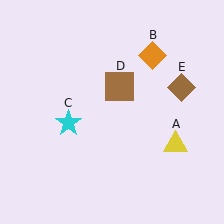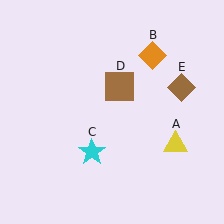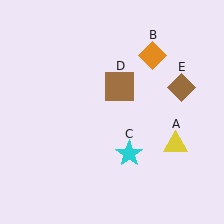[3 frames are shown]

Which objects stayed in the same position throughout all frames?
Yellow triangle (object A) and orange diamond (object B) and brown square (object D) and brown diamond (object E) remained stationary.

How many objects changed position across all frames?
1 object changed position: cyan star (object C).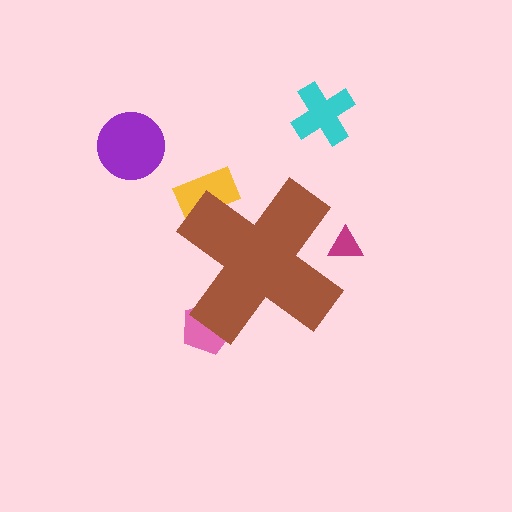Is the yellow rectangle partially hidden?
Yes, the yellow rectangle is partially hidden behind the brown cross.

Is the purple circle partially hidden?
No, the purple circle is fully visible.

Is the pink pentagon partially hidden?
Yes, the pink pentagon is partially hidden behind the brown cross.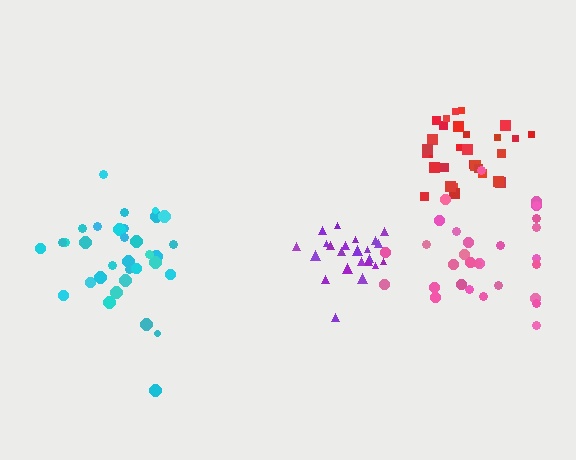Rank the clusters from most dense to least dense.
purple, red, cyan, pink.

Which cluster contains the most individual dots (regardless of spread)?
Cyan (33).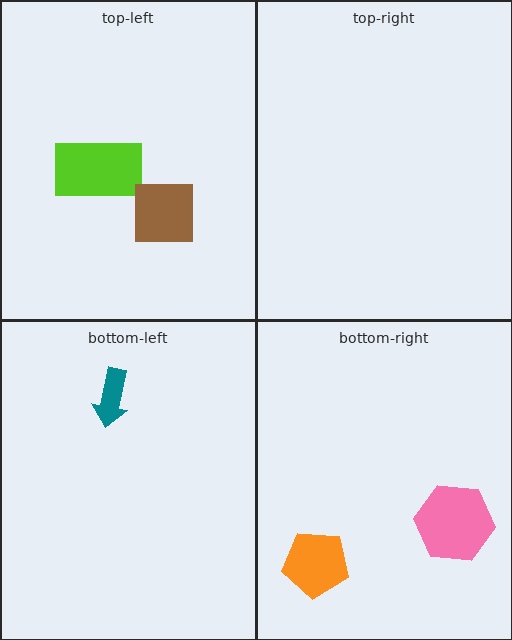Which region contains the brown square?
The top-left region.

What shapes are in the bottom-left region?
The teal arrow.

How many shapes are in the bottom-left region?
1.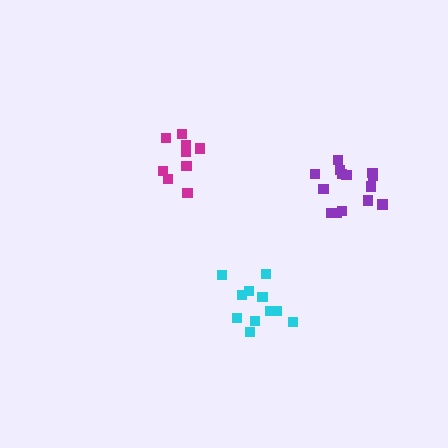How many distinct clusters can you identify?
There are 3 distinct clusters.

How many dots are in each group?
Group 1: 9 dots, Group 2: 14 dots, Group 3: 11 dots (34 total).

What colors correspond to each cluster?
The clusters are colored: magenta, purple, cyan.